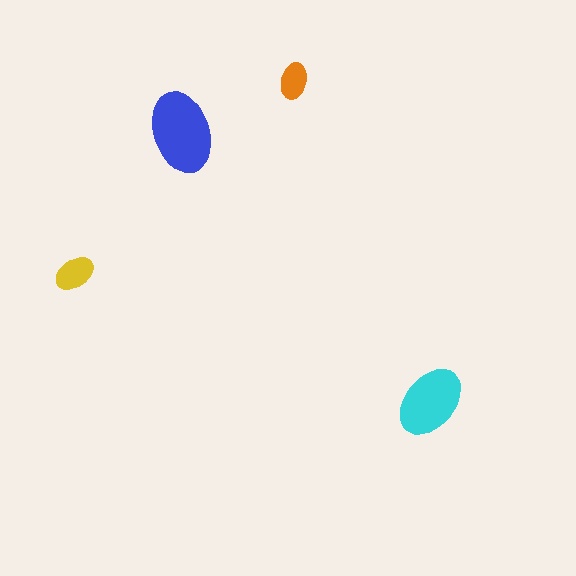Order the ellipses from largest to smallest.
the blue one, the cyan one, the yellow one, the orange one.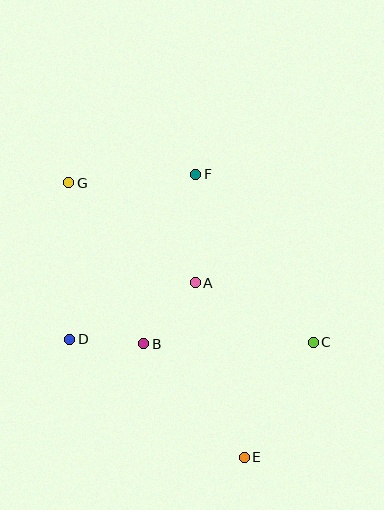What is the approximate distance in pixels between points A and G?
The distance between A and G is approximately 161 pixels.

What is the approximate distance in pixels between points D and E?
The distance between D and E is approximately 211 pixels.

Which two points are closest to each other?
Points B and D are closest to each other.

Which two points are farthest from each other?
Points E and G are farthest from each other.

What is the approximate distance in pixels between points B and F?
The distance between B and F is approximately 177 pixels.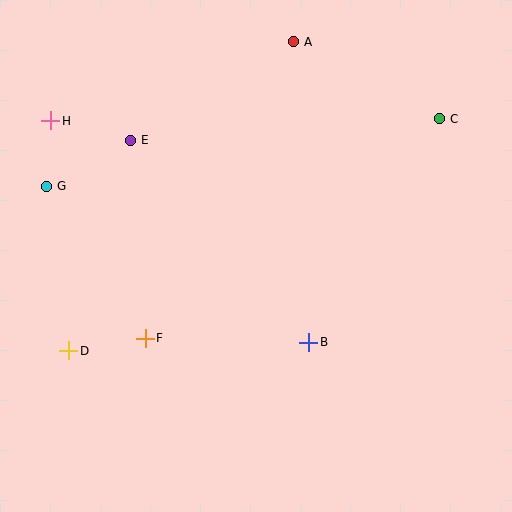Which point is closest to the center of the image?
Point B at (309, 342) is closest to the center.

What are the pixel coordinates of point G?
Point G is at (46, 186).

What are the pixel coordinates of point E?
Point E is at (130, 140).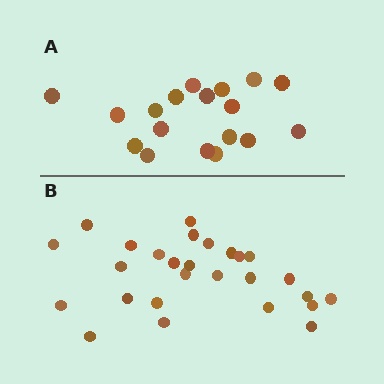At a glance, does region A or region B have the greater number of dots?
Region B (the bottom region) has more dots.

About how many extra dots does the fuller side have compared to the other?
Region B has roughly 8 or so more dots than region A.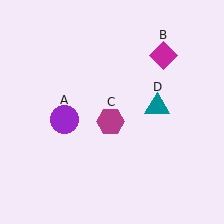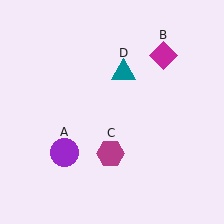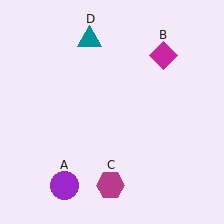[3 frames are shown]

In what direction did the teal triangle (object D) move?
The teal triangle (object D) moved up and to the left.